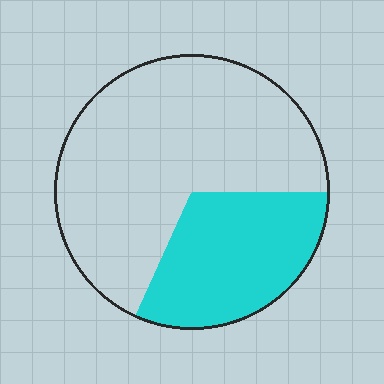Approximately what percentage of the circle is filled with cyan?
Approximately 30%.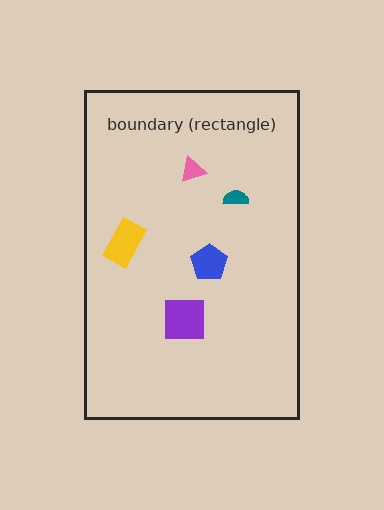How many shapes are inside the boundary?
5 inside, 0 outside.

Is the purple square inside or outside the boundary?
Inside.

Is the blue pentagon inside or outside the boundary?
Inside.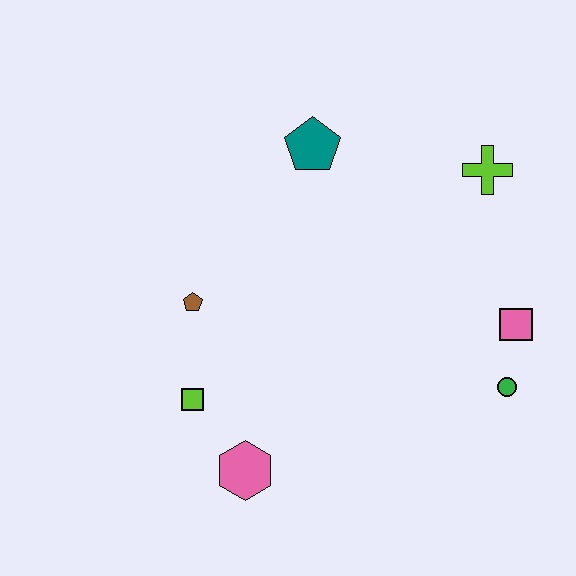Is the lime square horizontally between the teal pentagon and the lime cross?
No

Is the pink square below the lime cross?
Yes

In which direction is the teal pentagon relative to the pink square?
The teal pentagon is to the left of the pink square.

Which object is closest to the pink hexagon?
The lime square is closest to the pink hexagon.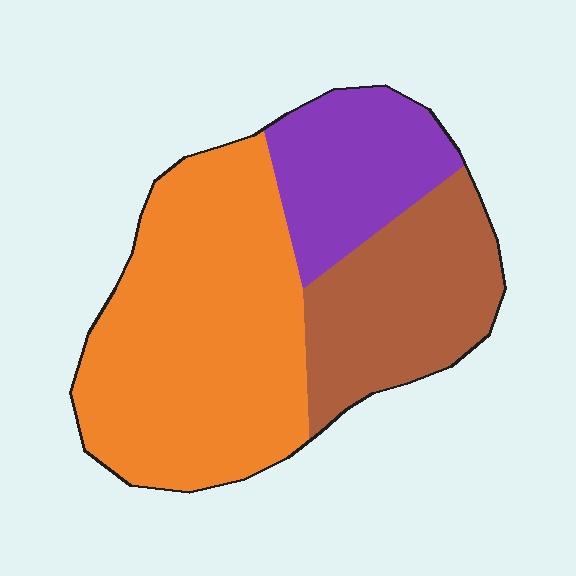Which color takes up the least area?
Purple, at roughly 20%.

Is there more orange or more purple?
Orange.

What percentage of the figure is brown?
Brown takes up about one quarter (1/4) of the figure.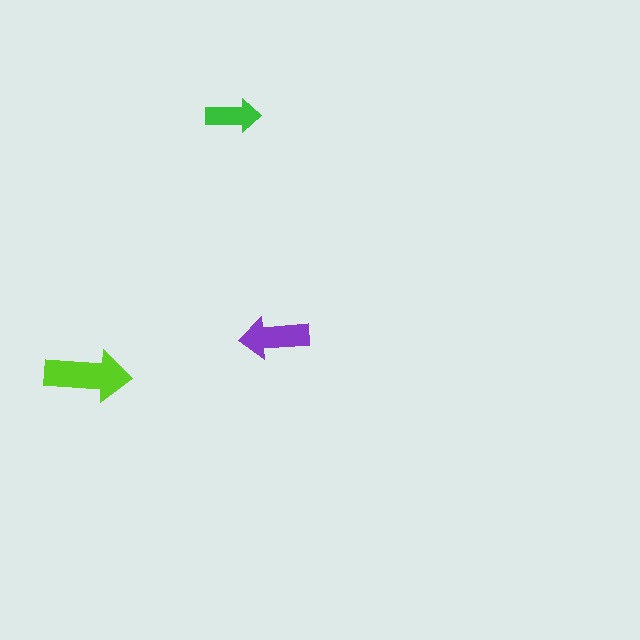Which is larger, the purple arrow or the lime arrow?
The lime one.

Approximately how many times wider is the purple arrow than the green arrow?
About 1.5 times wider.